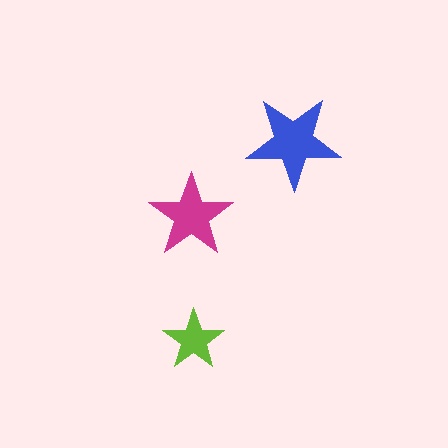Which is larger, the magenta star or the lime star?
The magenta one.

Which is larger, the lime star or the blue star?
The blue one.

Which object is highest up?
The blue star is topmost.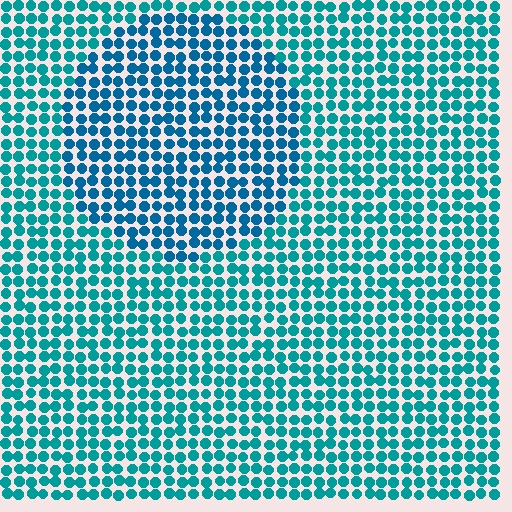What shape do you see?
I see a circle.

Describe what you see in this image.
The image is filled with small teal elements in a uniform arrangement. A circle-shaped region is visible where the elements are tinted to a slightly different hue, forming a subtle color boundary.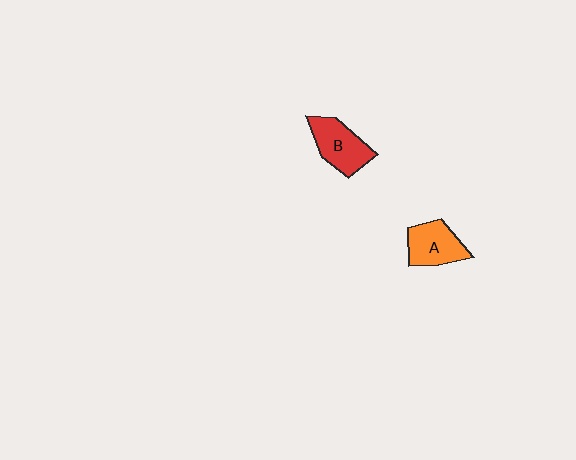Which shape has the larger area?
Shape B (red).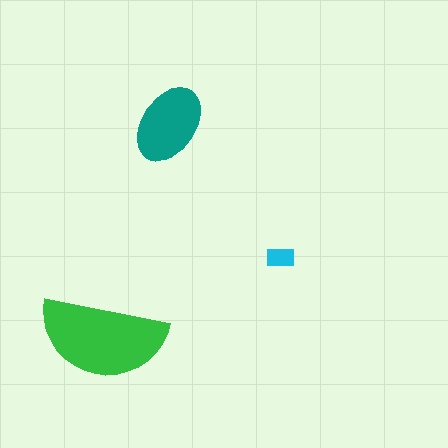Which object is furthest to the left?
The green semicircle is leftmost.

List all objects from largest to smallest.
The green semicircle, the teal ellipse, the cyan rectangle.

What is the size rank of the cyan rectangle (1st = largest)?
3rd.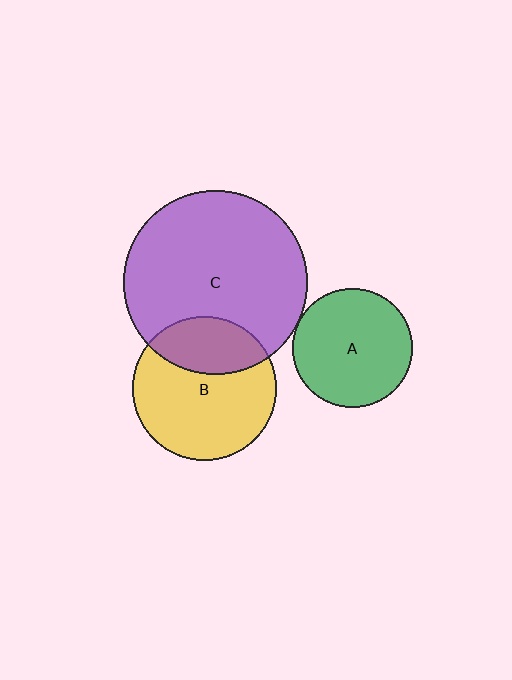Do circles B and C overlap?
Yes.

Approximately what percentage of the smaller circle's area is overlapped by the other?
Approximately 30%.